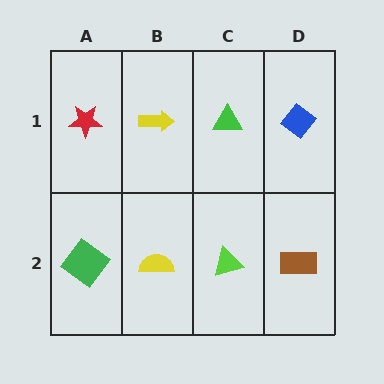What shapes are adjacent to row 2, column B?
A yellow arrow (row 1, column B), a green diamond (row 2, column A), a lime triangle (row 2, column C).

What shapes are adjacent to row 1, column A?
A green diamond (row 2, column A), a yellow arrow (row 1, column B).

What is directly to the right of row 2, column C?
A brown rectangle.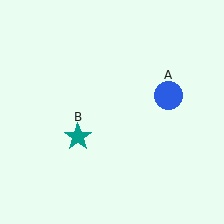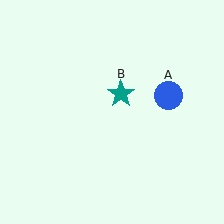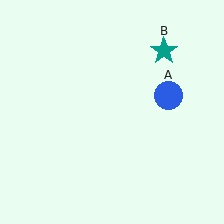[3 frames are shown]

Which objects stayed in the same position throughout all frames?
Blue circle (object A) remained stationary.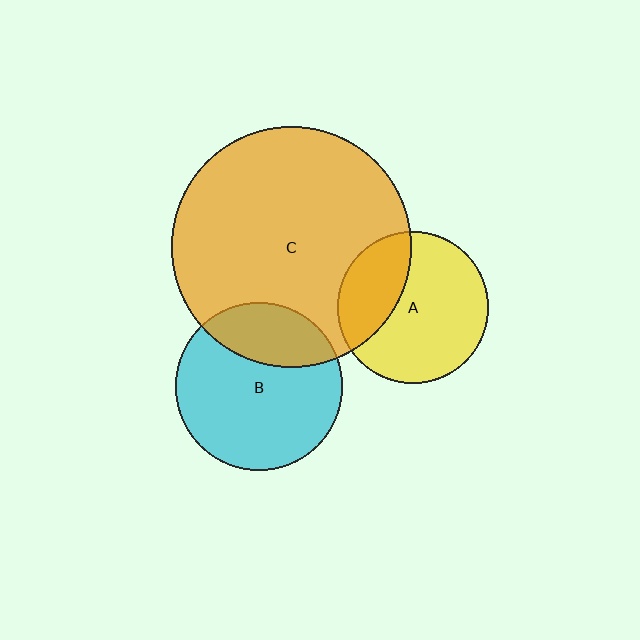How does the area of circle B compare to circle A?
Approximately 1.2 times.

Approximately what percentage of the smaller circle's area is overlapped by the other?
Approximately 25%.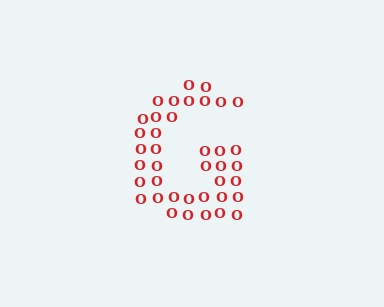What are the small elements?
The small elements are letter O's.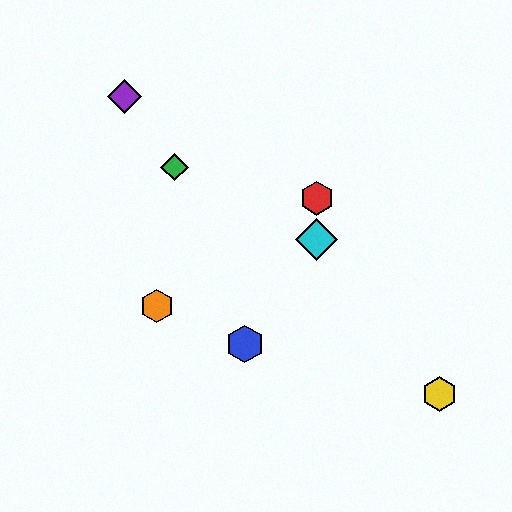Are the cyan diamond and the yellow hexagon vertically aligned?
No, the cyan diamond is at x≈317 and the yellow hexagon is at x≈440.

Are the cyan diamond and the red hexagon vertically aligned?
Yes, both are at x≈317.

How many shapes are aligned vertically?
2 shapes (the red hexagon, the cyan diamond) are aligned vertically.